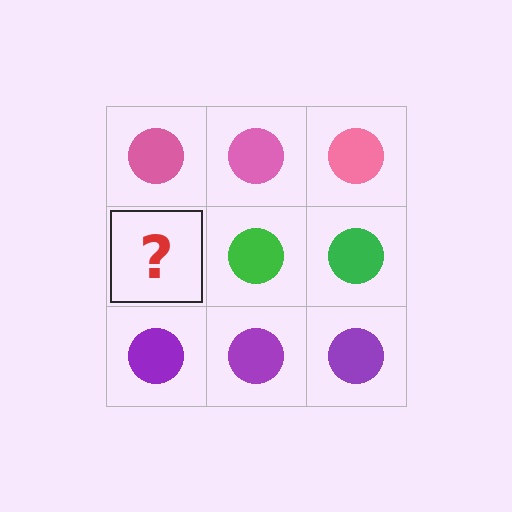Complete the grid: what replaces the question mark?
The question mark should be replaced with a green circle.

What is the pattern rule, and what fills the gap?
The rule is that each row has a consistent color. The gap should be filled with a green circle.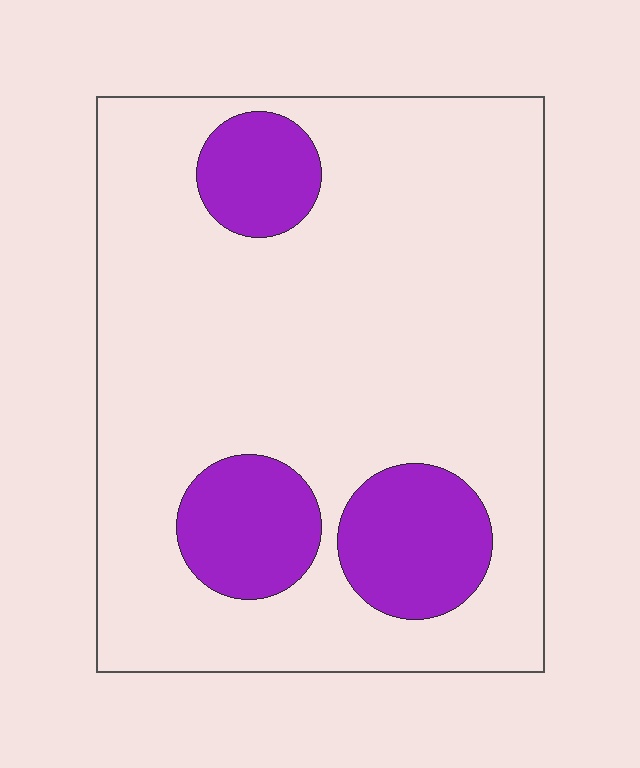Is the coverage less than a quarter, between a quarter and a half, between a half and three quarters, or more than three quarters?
Less than a quarter.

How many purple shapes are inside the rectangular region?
3.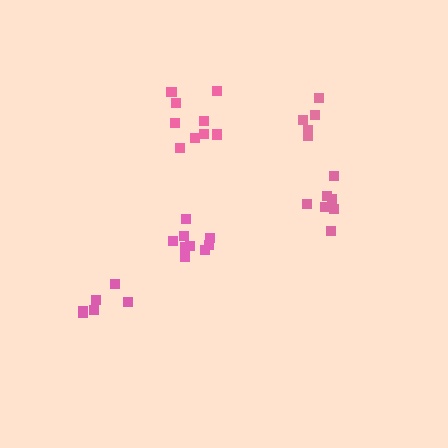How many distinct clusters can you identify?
There are 5 distinct clusters.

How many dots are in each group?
Group 1: 6 dots, Group 2: 7 dots, Group 3: 9 dots, Group 4: 5 dots, Group 5: 9 dots (36 total).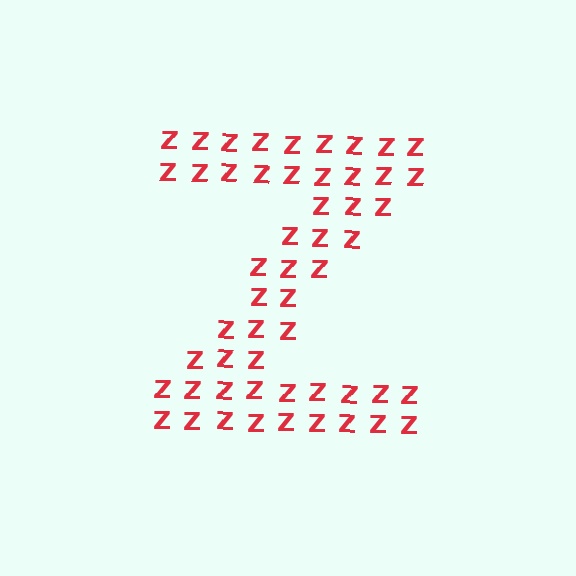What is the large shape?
The large shape is the letter Z.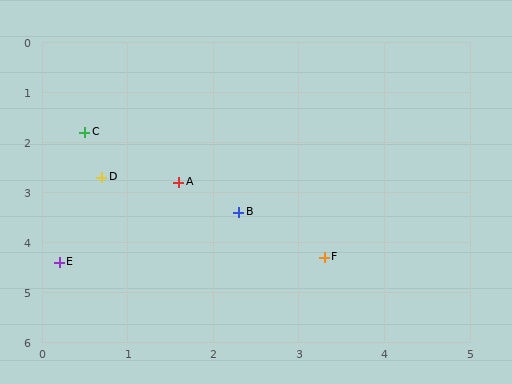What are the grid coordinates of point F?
Point F is at approximately (3.3, 4.3).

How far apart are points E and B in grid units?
Points E and B are about 2.3 grid units apart.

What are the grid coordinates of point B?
Point B is at approximately (2.3, 3.4).